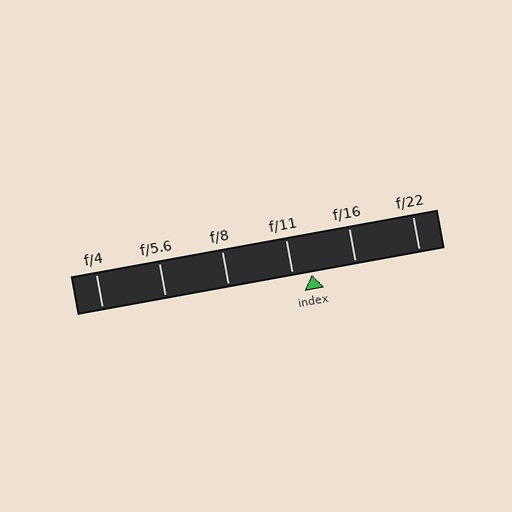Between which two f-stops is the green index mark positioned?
The index mark is between f/11 and f/16.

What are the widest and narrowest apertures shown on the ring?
The widest aperture shown is f/4 and the narrowest is f/22.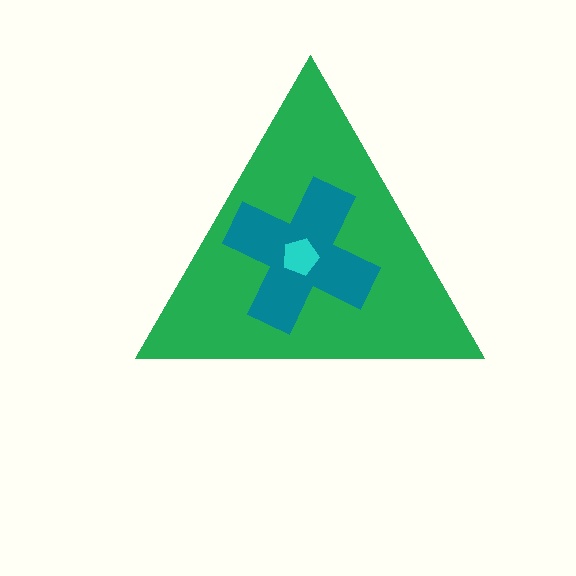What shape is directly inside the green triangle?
The teal cross.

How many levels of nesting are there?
3.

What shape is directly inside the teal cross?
The cyan pentagon.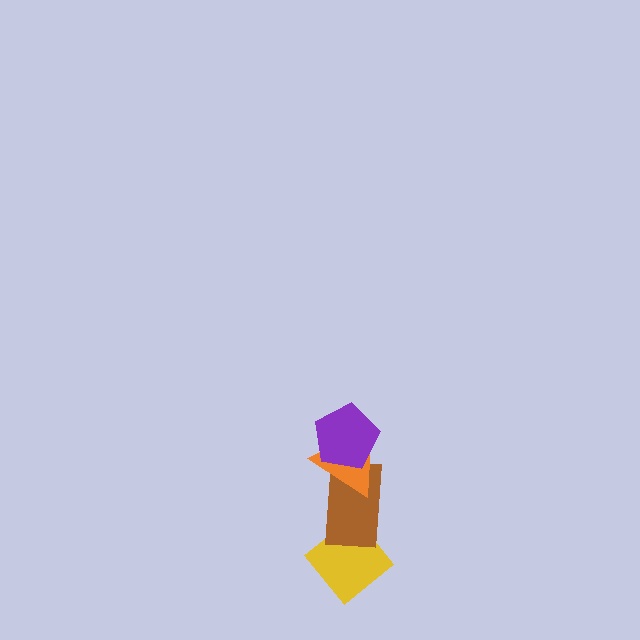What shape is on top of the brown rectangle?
The orange triangle is on top of the brown rectangle.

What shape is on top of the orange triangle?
The purple pentagon is on top of the orange triangle.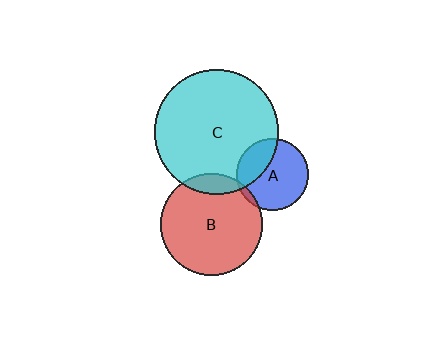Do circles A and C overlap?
Yes.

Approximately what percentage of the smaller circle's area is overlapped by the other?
Approximately 30%.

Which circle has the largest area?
Circle C (cyan).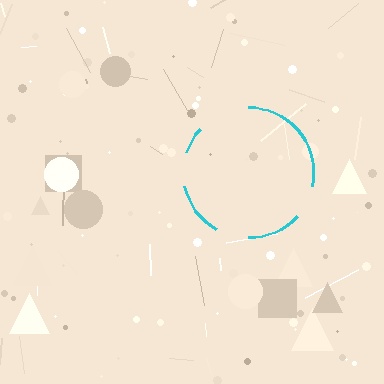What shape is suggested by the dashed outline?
The dashed outline suggests a circle.